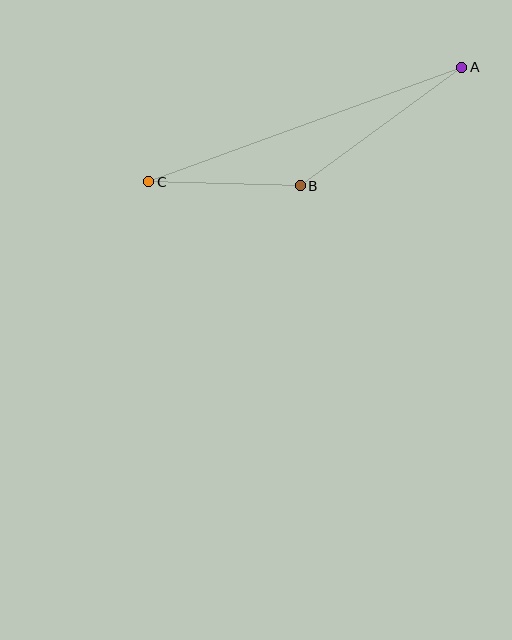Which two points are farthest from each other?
Points A and C are farthest from each other.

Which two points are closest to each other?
Points B and C are closest to each other.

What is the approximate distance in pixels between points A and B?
The distance between A and B is approximately 200 pixels.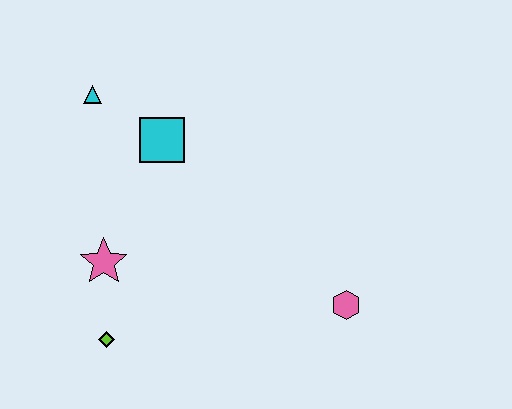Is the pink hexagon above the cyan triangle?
No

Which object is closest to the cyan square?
The cyan triangle is closest to the cyan square.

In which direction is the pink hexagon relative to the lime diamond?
The pink hexagon is to the right of the lime diamond.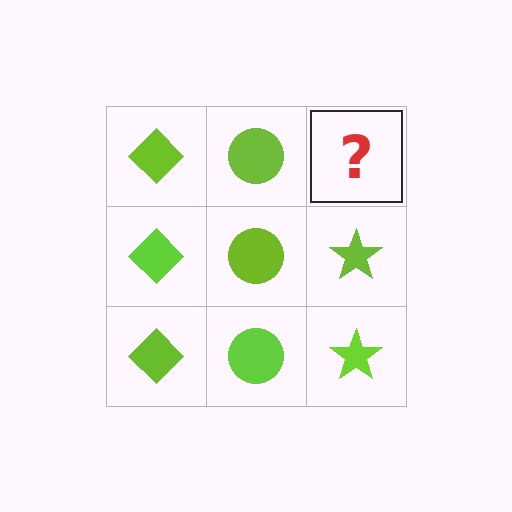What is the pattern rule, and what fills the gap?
The rule is that each column has a consistent shape. The gap should be filled with a lime star.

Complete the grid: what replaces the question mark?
The question mark should be replaced with a lime star.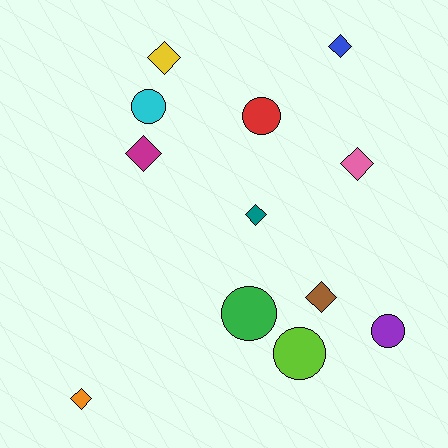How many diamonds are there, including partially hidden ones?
There are 7 diamonds.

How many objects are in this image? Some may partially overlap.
There are 12 objects.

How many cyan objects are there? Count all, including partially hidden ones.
There is 1 cyan object.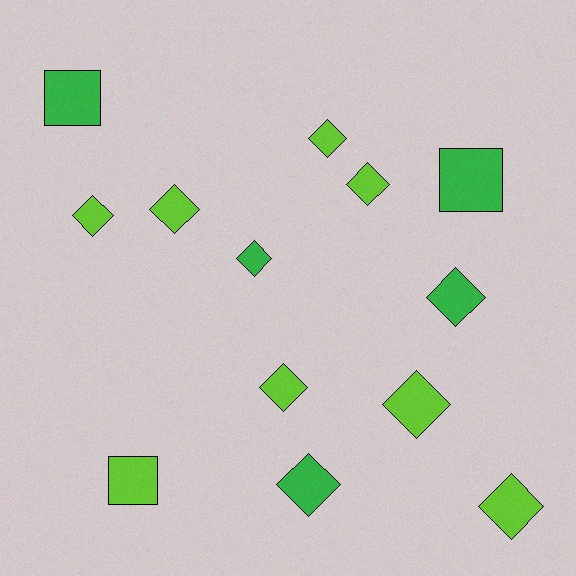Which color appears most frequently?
Lime, with 8 objects.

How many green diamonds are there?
There are 3 green diamonds.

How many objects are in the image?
There are 13 objects.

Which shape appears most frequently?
Diamond, with 10 objects.